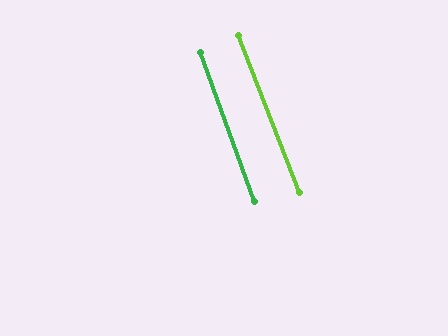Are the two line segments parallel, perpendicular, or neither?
Parallel — their directions differ by only 1.1°.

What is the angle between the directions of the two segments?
Approximately 1 degree.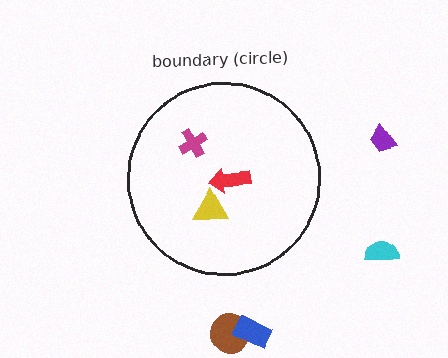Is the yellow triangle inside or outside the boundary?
Inside.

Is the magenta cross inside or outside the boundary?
Inside.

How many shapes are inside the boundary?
3 inside, 4 outside.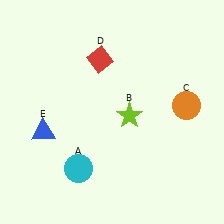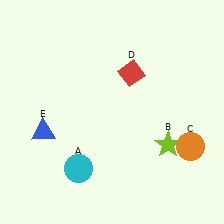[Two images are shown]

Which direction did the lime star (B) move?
The lime star (B) moved right.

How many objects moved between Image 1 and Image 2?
3 objects moved between the two images.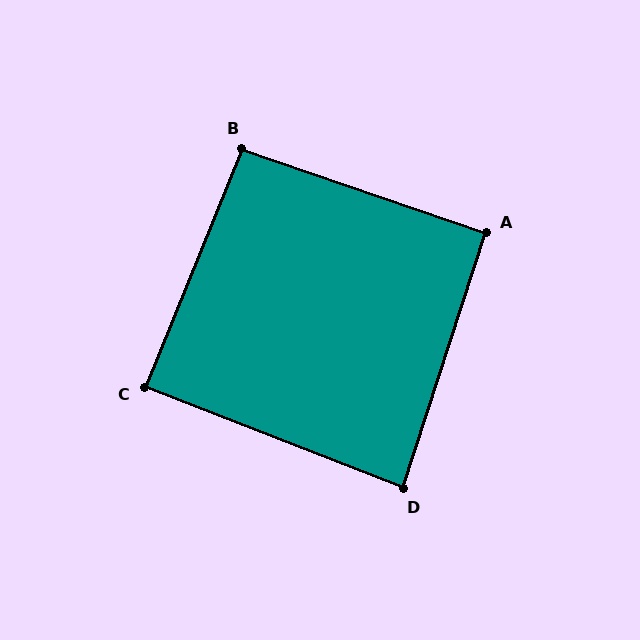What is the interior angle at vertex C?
Approximately 89 degrees (approximately right).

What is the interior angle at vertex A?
Approximately 91 degrees (approximately right).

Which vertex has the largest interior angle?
B, at approximately 93 degrees.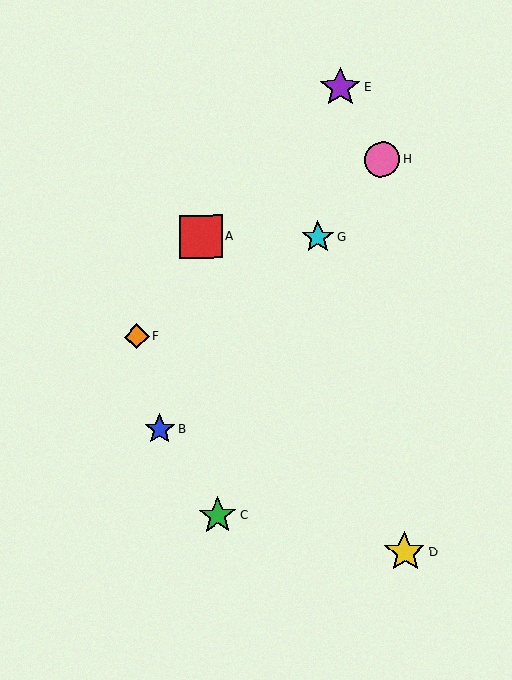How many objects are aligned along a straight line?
3 objects (B, G, H) are aligned along a straight line.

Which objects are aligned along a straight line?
Objects B, G, H are aligned along a straight line.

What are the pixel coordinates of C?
Object C is at (218, 516).